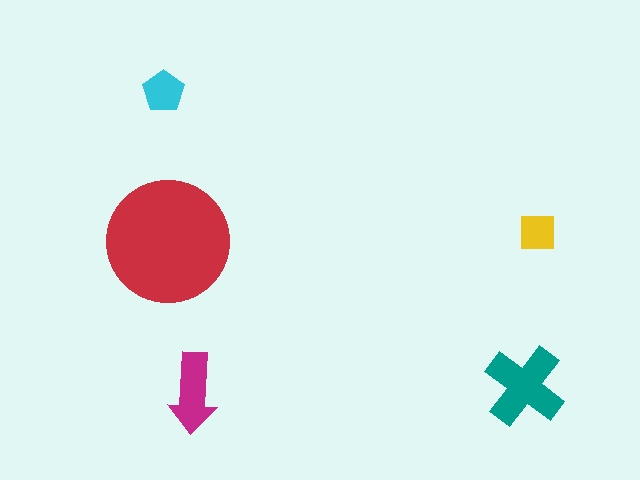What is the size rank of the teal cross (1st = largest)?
2nd.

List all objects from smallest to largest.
The yellow square, the cyan pentagon, the magenta arrow, the teal cross, the red circle.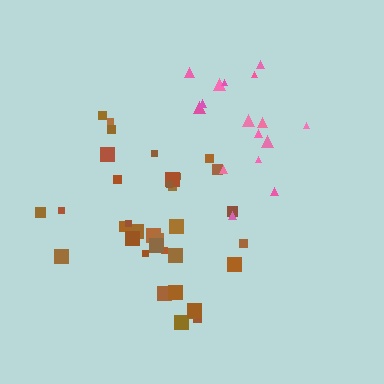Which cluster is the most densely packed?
Brown.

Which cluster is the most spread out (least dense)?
Pink.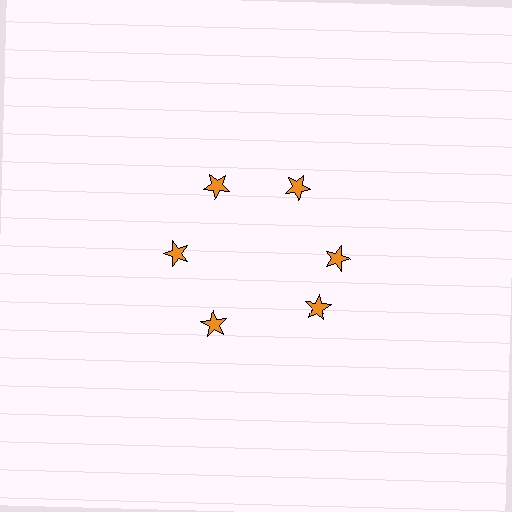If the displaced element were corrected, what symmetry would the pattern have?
It would have 6-fold rotational symmetry — the pattern would map onto itself every 60 degrees.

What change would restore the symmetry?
The symmetry would be restored by rotating it back into even spacing with its neighbors so that all 6 stars sit at equal angles and equal distance from the center.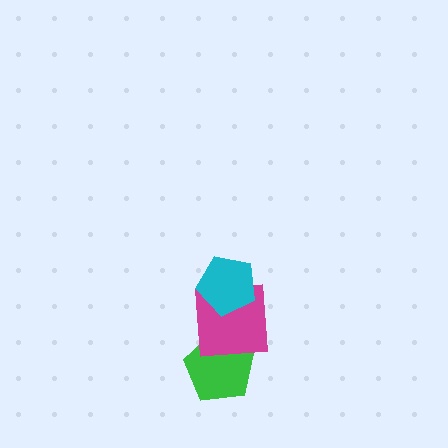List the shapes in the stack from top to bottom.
From top to bottom: the cyan pentagon, the magenta square, the green pentagon.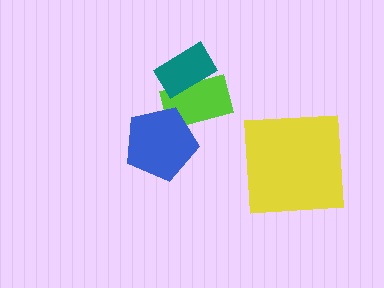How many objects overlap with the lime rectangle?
2 objects overlap with the lime rectangle.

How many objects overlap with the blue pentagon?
1 object overlaps with the blue pentagon.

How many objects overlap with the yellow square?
0 objects overlap with the yellow square.